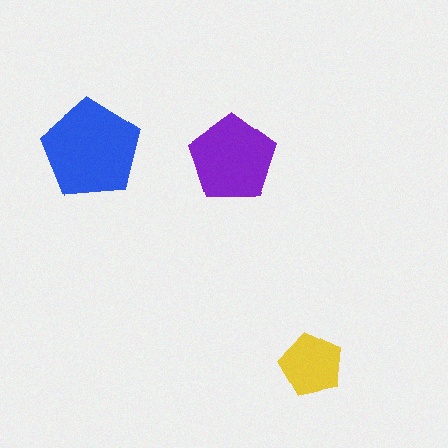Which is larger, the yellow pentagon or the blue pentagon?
The blue one.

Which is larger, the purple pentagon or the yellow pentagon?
The purple one.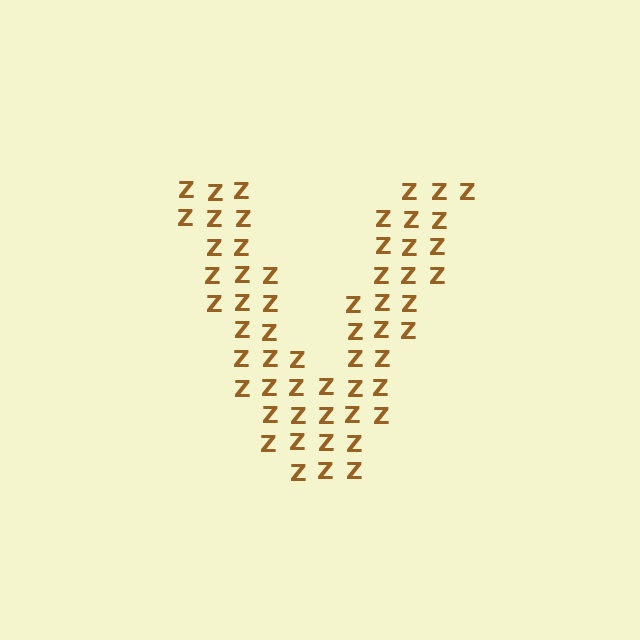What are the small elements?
The small elements are letter Z's.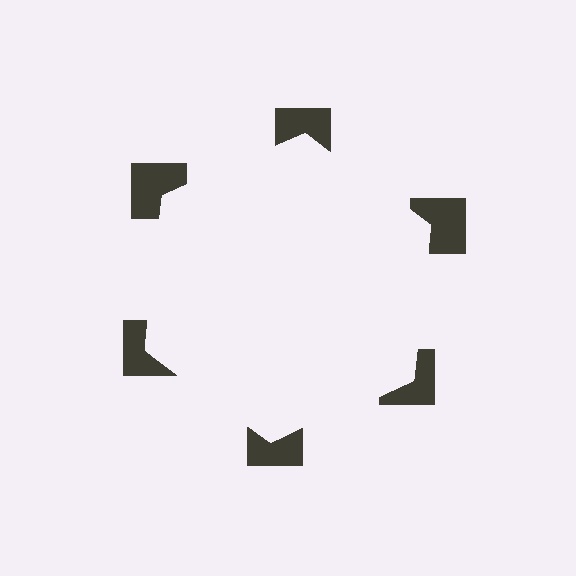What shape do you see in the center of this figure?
An illusory hexagon — its edges are inferred from the aligned wedge cuts in the notched squares, not physically drawn.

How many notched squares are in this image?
There are 6 — one at each vertex of the illusory hexagon.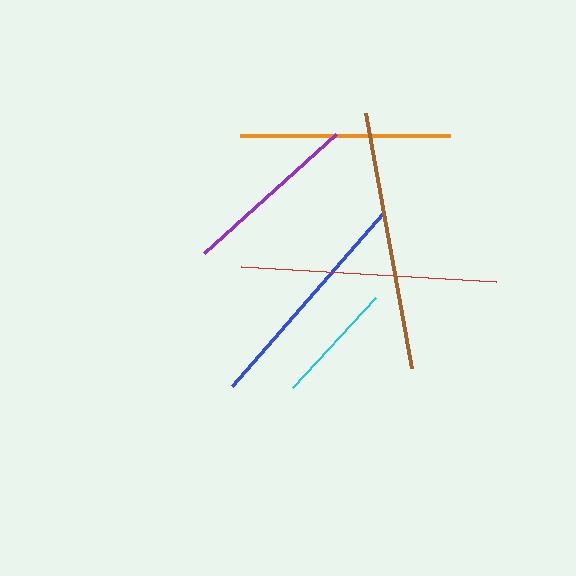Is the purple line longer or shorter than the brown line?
The brown line is longer than the purple line.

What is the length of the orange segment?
The orange segment is approximately 209 pixels long.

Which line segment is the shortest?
The cyan line is the shortest at approximately 122 pixels.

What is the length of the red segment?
The red segment is approximately 255 pixels long.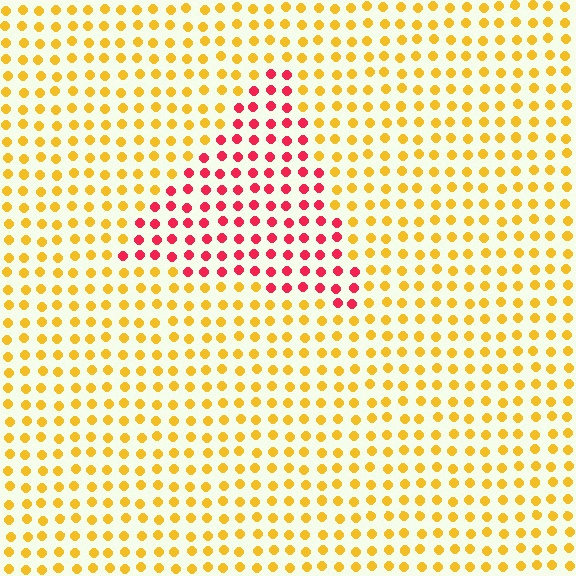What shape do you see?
I see a triangle.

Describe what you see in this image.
The image is filled with small yellow elements in a uniform arrangement. A triangle-shaped region is visible where the elements are tinted to a slightly different hue, forming a subtle color boundary.